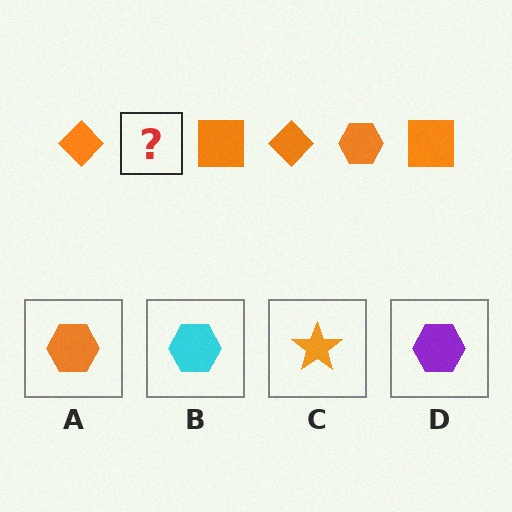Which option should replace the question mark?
Option A.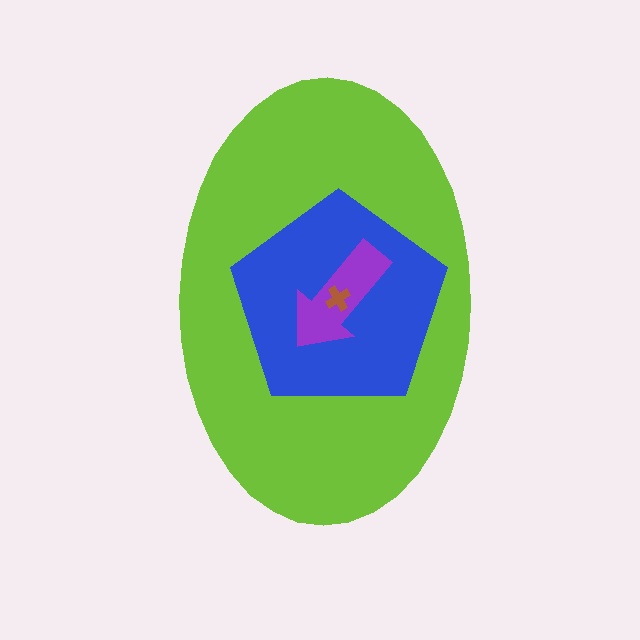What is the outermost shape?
The lime ellipse.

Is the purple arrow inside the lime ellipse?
Yes.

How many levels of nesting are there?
4.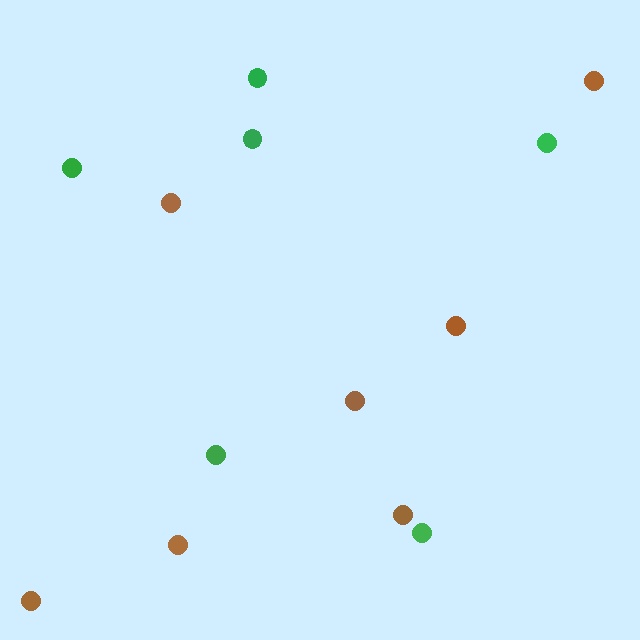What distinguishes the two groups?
There are 2 groups: one group of brown circles (7) and one group of green circles (6).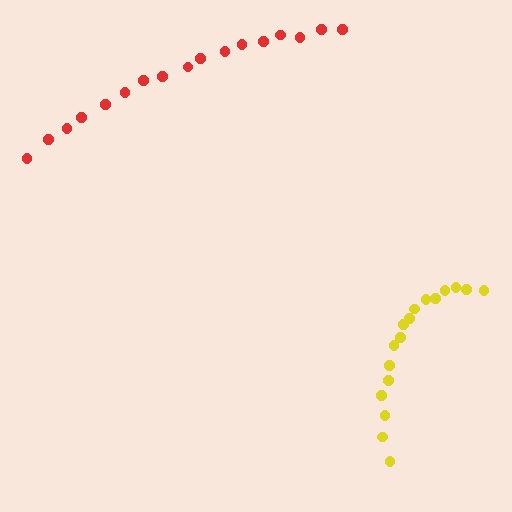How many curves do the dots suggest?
There are 2 distinct paths.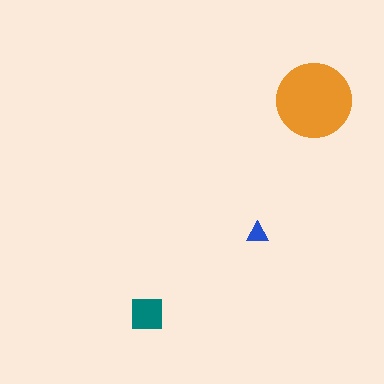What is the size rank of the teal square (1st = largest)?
2nd.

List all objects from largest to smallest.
The orange circle, the teal square, the blue triangle.